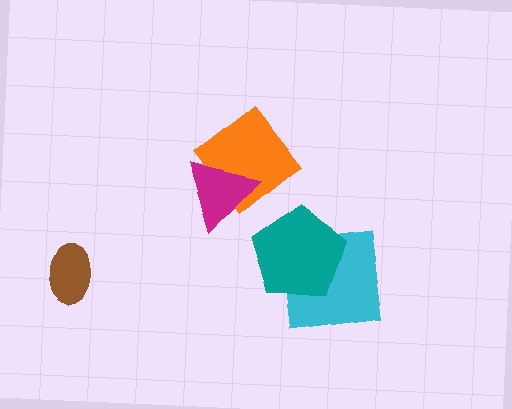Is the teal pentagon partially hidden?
No, no other shape covers it.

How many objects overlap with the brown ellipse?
0 objects overlap with the brown ellipse.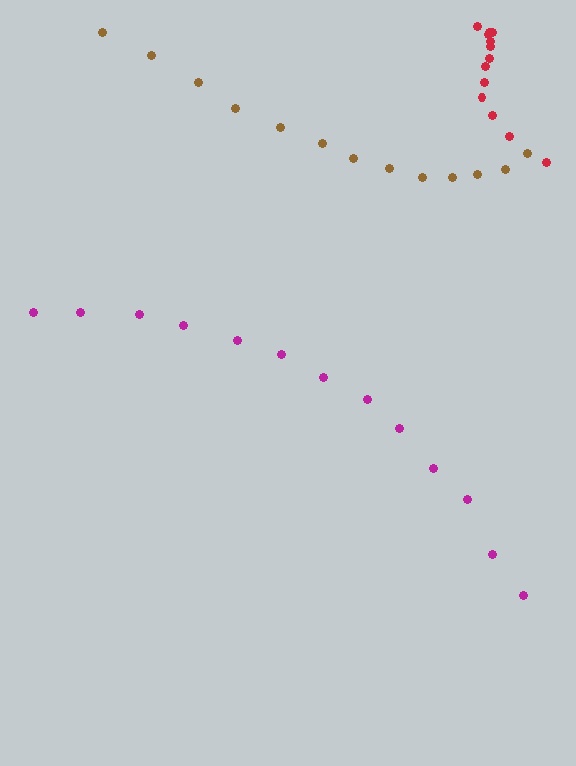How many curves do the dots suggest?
There are 3 distinct paths.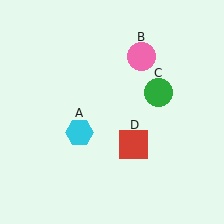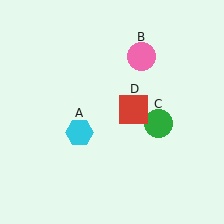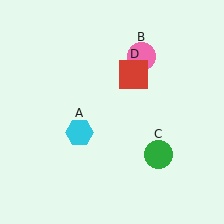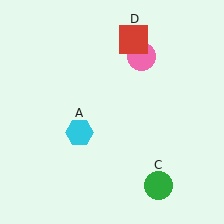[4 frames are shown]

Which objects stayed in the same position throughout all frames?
Cyan hexagon (object A) and pink circle (object B) remained stationary.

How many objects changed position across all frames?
2 objects changed position: green circle (object C), red square (object D).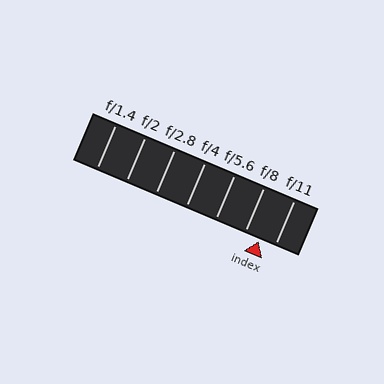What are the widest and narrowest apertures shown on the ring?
The widest aperture shown is f/1.4 and the narrowest is f/11.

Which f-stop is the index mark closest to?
The index mark is closest to f/8.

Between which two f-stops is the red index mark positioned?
The index mark is between f/8 and f/11.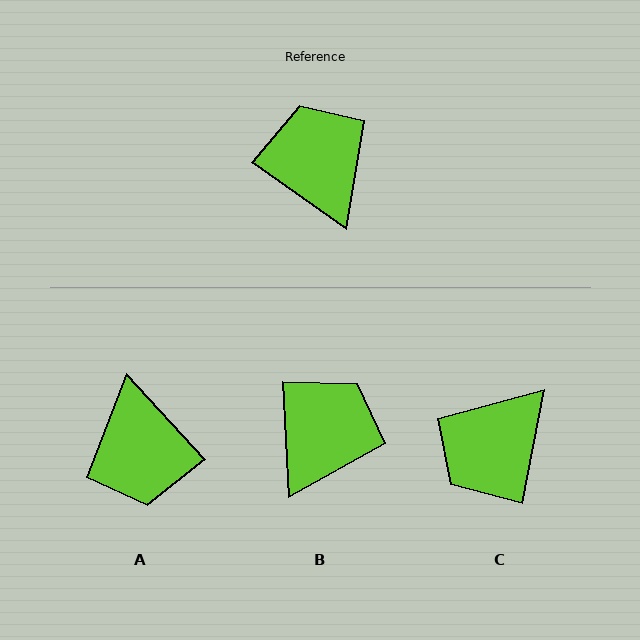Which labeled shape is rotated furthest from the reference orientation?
A, about 168 degrees away.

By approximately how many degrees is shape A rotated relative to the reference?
Approximately 168 degrees counter-clockwise.